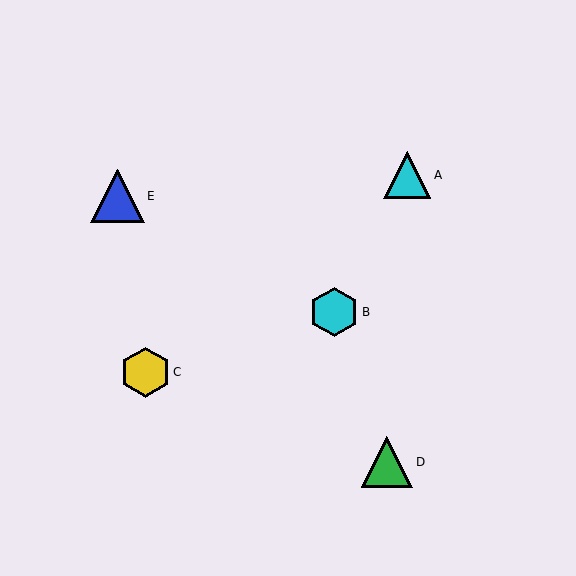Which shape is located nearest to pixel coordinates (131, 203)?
The blue triangle (labeled E) at (118, 196) is nearest to that location.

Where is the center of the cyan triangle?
The center of the cyan triangle is at (407, 175).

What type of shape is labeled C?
Shape C is a yellow hexagon.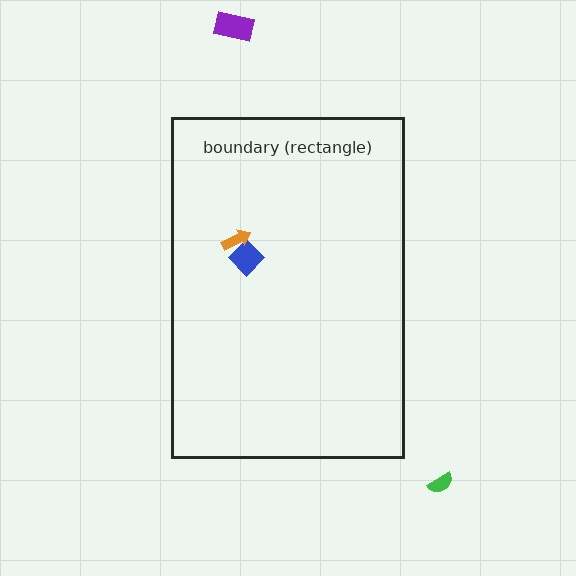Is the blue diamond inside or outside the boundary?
Inside.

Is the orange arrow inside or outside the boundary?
Inside.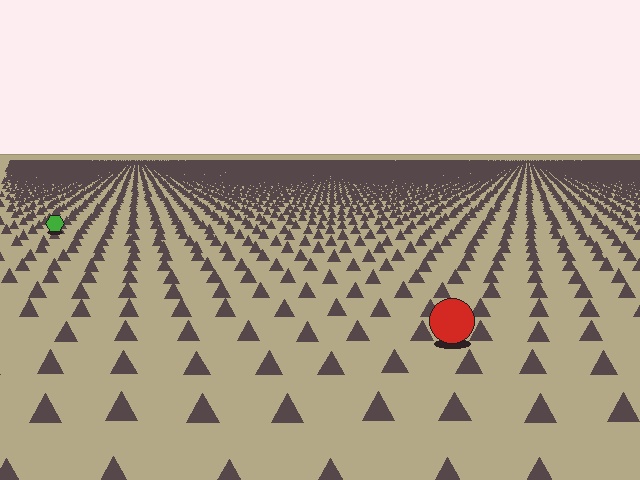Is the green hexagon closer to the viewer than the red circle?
No. The red circle is closer — you can tell from the texture gradient: the ground texture is coarser near it.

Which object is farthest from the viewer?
The green hexagon is farthest from the viewer. It appears smaller and the ground texture around it is denser.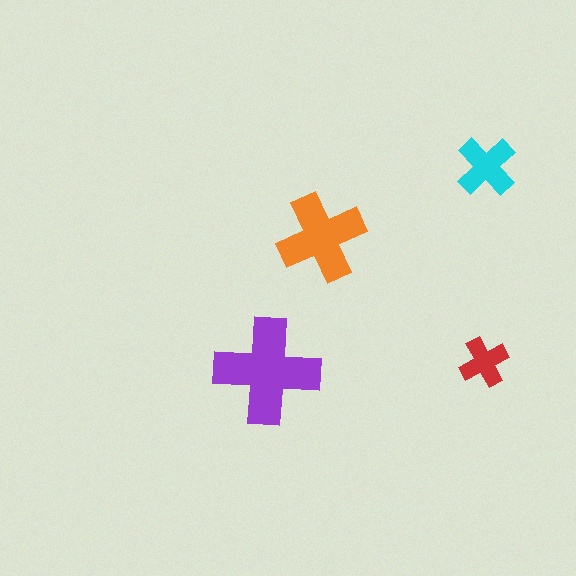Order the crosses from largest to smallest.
the purple one, the orange one, the cyan one, the red one.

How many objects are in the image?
There are 4 objects in the image.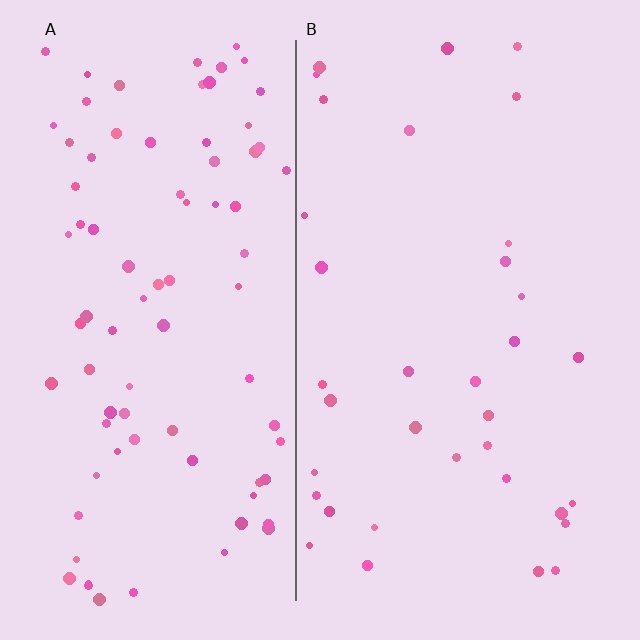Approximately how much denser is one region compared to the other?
Approximately 2.4× — region A over region B.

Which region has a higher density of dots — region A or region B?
A (the left).